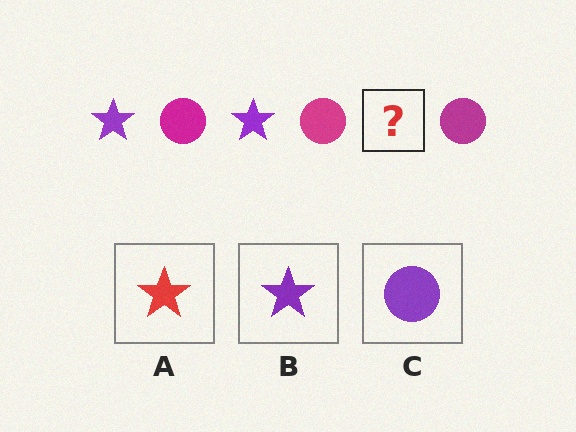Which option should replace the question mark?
Option B.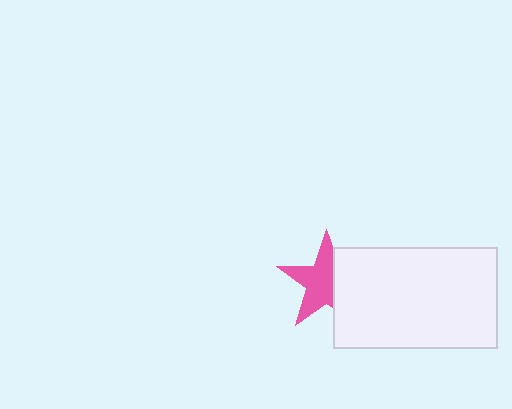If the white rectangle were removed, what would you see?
You would see the complete pink star.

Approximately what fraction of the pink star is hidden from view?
Roughly 36% of the pink star is hidden behind the white rectangle.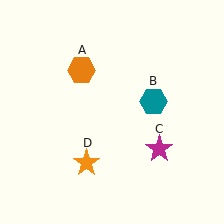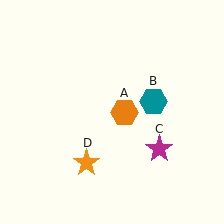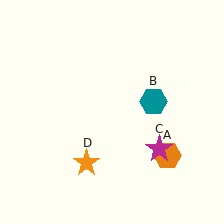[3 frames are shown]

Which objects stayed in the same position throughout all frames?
Teal hexagon (object B) and magenta star (object C) and orange star (object D) remained stationary.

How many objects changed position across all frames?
1 object changed position: orange hexagon (object A).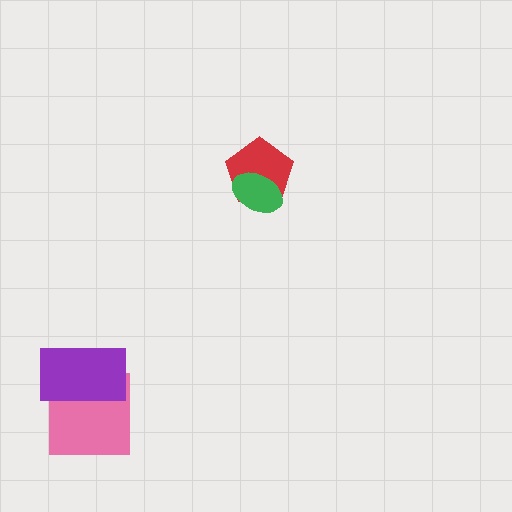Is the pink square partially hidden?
Yes, it is partially covered by another shape.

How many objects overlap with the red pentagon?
1 object overlaps with the red pentagon.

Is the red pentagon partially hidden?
Yes, it is partially covered by another shape.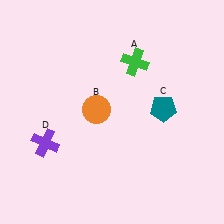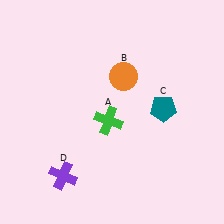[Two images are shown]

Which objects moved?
The objects that moved are: the green cross (A), the orange circle (B), the purple cross (D).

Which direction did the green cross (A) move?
The green cross (A) moved down.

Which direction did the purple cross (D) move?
The purple cross (D) moved down.